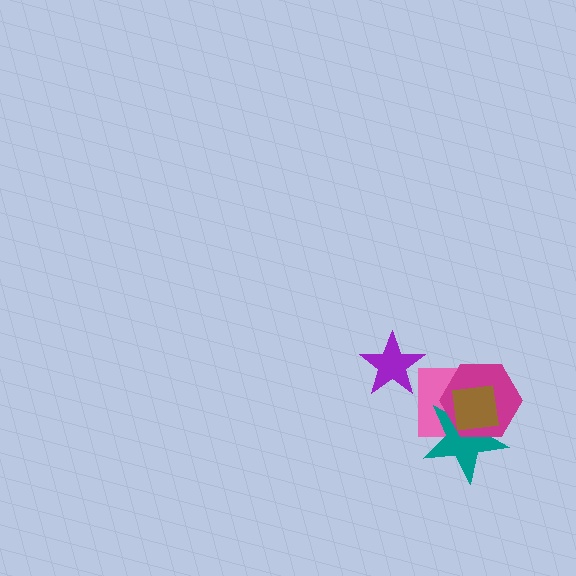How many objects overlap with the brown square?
3 objects overlap with the brown square.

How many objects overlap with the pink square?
3 objects overlap with the pink square.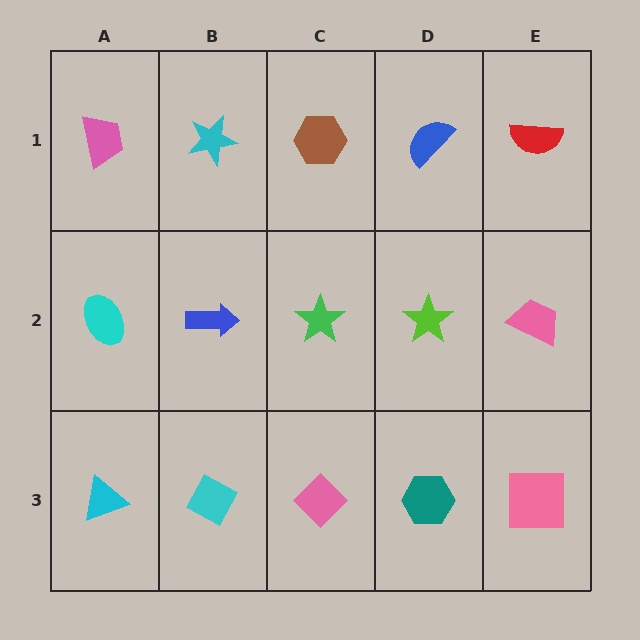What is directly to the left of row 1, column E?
A blue semicircle.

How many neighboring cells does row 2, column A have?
3.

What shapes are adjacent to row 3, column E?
A pink trapezoid (row 2, column E), a teal hexagon (row 3, column D).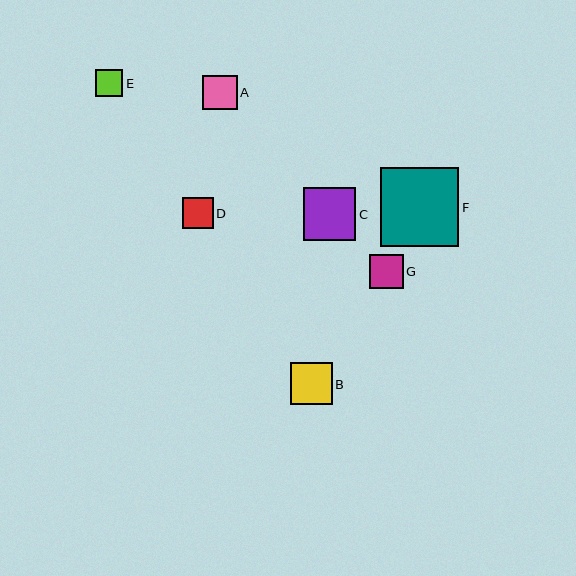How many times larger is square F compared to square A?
Square F is approximately 2.3 times the size of square A.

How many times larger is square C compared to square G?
Square C is approximately 1.6 times the size of square G.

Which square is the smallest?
Square E is the smallest with a size of approximately 27 pixels.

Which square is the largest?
Square F is the largest with a size of approximately 78 pixels.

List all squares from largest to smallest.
From largest to smallest: F, C, B, A, G, D, E.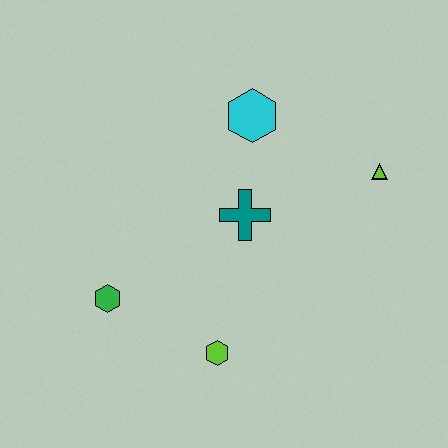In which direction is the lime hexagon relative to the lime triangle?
The lime hexagon is below the lime triangle.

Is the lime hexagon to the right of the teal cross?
No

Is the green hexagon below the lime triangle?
Yes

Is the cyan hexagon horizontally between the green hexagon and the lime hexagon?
No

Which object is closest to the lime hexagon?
The green hexagon is closest to the lime hexagon.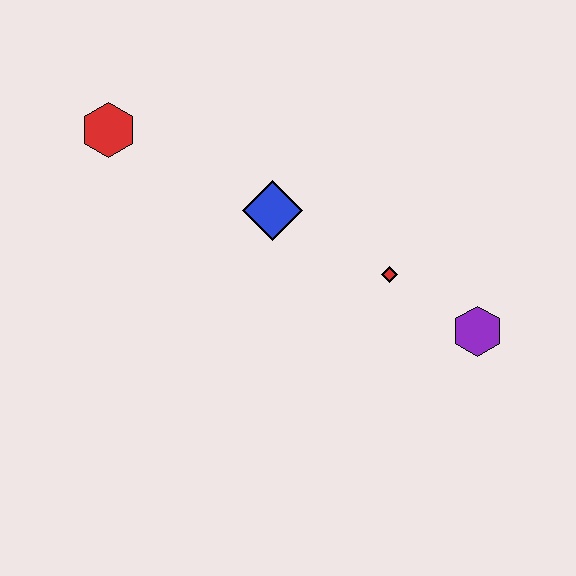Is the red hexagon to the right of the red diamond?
No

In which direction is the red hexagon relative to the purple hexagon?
The red hexagon is to the left of the purple hexagon.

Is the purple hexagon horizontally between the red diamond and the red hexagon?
No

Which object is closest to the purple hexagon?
The red diamond is closest to the purple hexagon.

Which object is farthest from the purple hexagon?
The red hexagon is farthest from the purple hexagon.